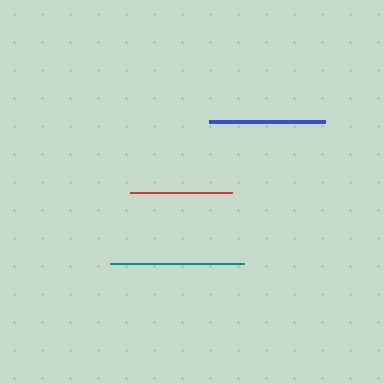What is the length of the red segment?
The red segment is approximately 103 pixels long.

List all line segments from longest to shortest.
From longest to shortest: teal, blue, red.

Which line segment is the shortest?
The red line is the shortest at approximately 103 pixels.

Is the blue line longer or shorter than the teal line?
The teal line is longer than the blue line.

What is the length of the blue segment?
The blue segment is approximately 116 pixels long.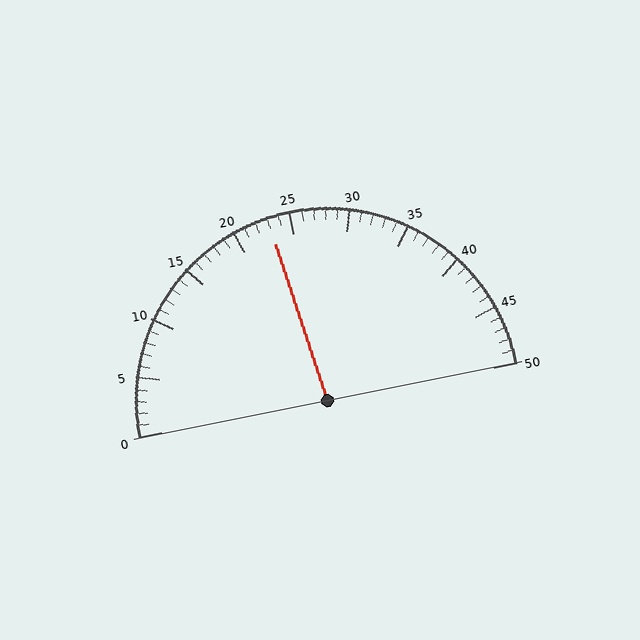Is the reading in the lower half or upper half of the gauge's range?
The reading is in the lower half of the range (0 to 50).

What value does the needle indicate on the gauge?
The needle indicates approximately 23.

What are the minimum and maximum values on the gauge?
The gauge ranges from 0 to 50.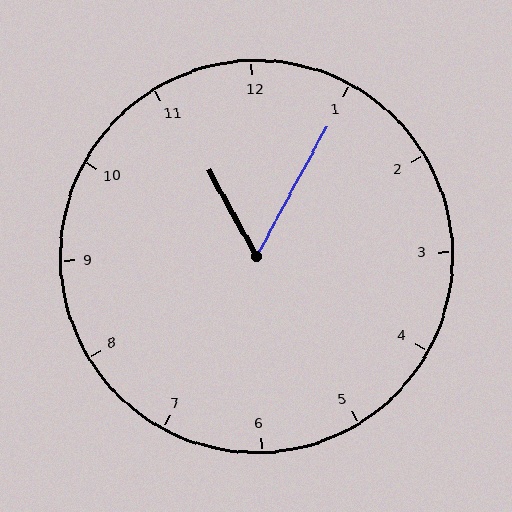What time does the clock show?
11:05.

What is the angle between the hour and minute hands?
Approximately 58 degrees.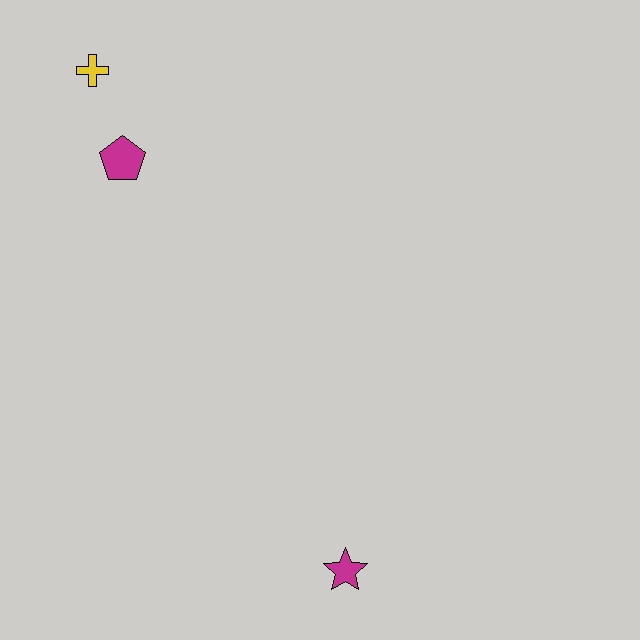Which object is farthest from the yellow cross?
The magenta star is farthest from the yellow cross.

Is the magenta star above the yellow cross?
No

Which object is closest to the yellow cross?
The magenta pentagon is closest to the yellow cross.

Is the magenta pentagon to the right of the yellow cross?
Yes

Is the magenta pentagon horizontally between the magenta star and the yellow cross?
Yes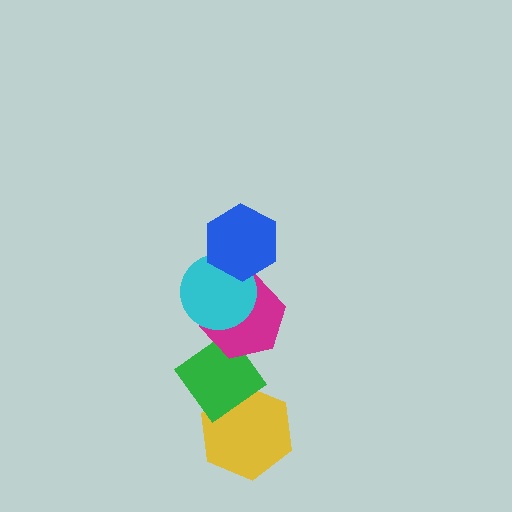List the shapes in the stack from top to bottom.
From top to bottom: the blue hexagon, the cyan circle, the magenta hexagon, the green diamond, the yellow hexagon.